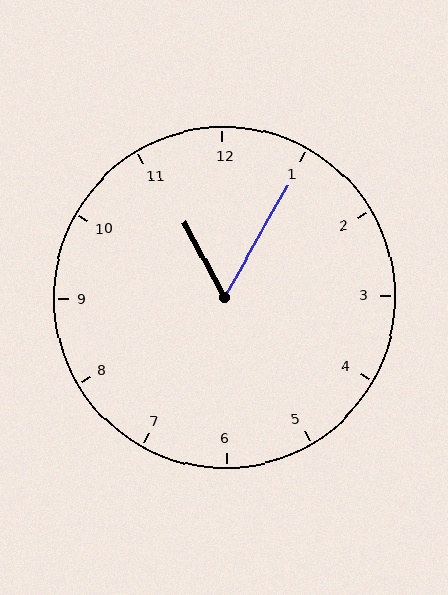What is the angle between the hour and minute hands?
Approximately 58 degrees.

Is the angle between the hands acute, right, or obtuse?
It is acute.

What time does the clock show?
11:05.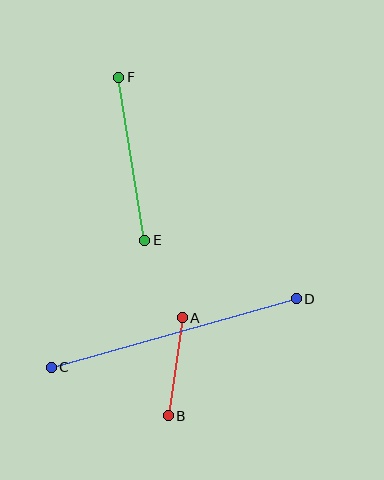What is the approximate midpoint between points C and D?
The midpoint is at approximately (174, 333) pixels.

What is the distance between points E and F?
The distance is approximately 165 pixels.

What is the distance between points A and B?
The distance is approximately 99 pixels.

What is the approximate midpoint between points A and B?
The midpoint is at approximately (175, 367) pixels.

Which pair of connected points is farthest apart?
Points C and D are farthest apart.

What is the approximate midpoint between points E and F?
The midpoint is at approximately (132, 159) pixels.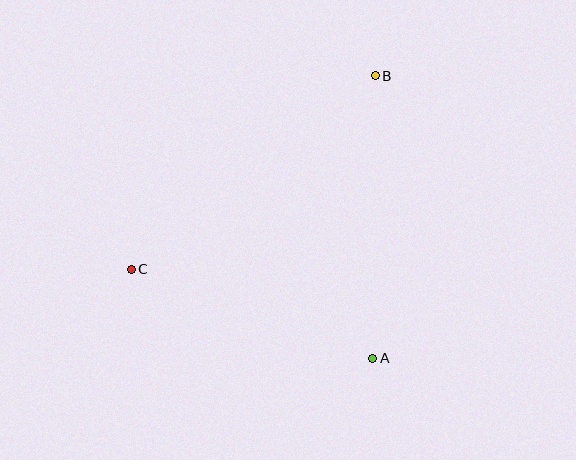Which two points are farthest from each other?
Points B and C are farthest from each other.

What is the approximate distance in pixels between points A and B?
The distance between A and B is approximately 282 pixels.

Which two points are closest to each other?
Points A and C are closest to each other.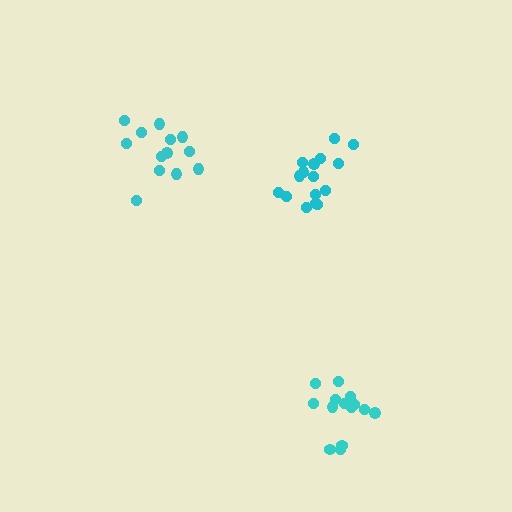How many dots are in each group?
Group 1: 17 dots, Group 2: 14 dots, Group 3: 13 dots (44 total).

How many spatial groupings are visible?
There are 3 spatial groupings.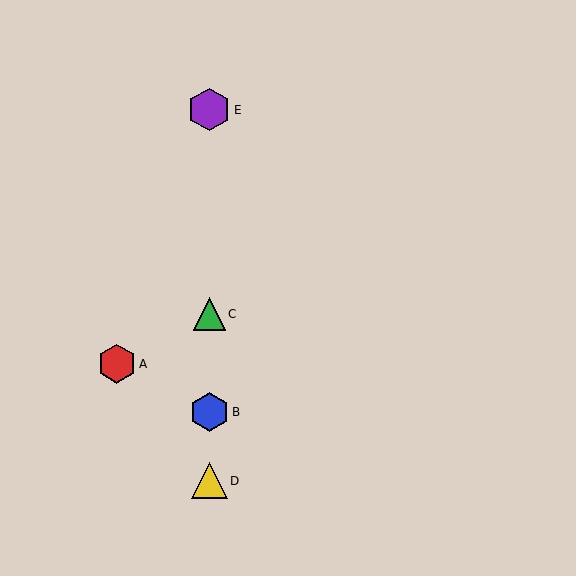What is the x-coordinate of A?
Object A is at x≈117.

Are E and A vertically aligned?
No, E is at x≈209 and A is at x≈117.